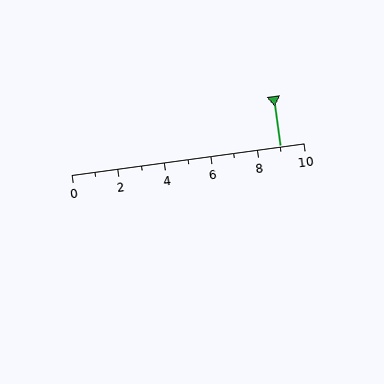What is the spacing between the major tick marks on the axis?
The major ticks are spaced 2 apart.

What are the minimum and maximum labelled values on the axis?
The axis runs from 0 to 10.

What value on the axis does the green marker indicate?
The marker indicates approximately 9.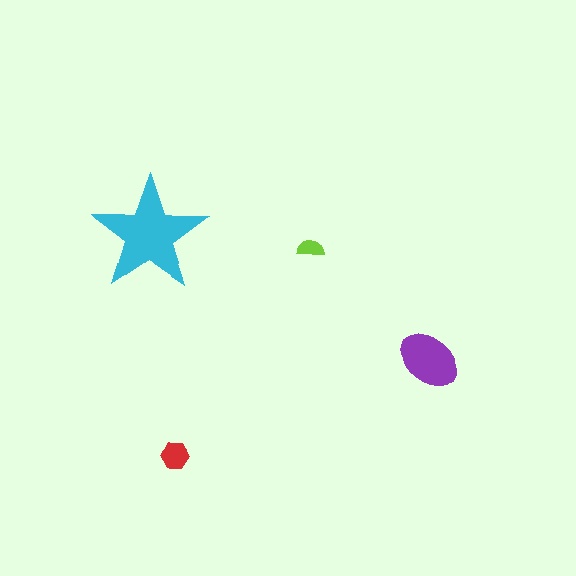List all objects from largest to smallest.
The cyan star, the purple ellipse, the red hexagon, the lime semicircle.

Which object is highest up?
The cyan star is topmost.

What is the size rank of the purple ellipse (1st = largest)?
2nd.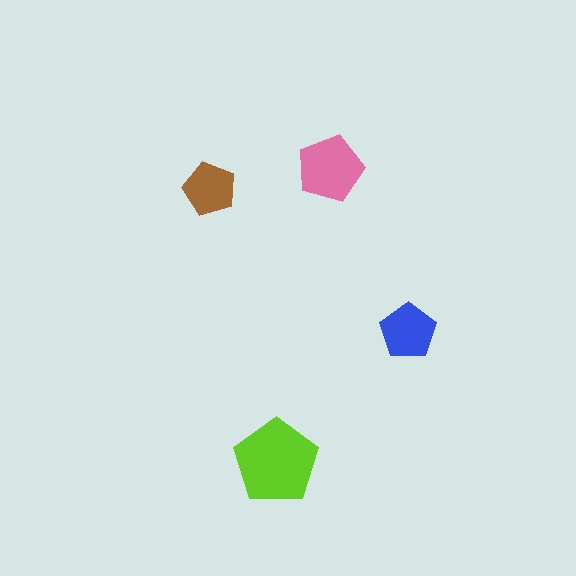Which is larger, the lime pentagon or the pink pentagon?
The lime one.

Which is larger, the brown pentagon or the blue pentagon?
The blue one.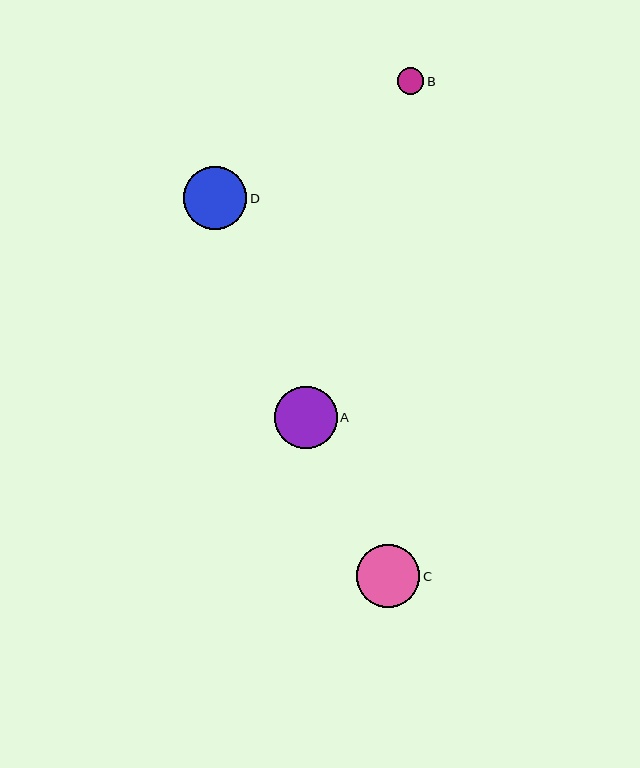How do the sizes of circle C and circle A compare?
Circle C and circle A are approximately the same size.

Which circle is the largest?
Circle D is the largest with a size of approximately 63 pixels.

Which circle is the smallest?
Circle B is the smallest with a size of approximately 26 pixels.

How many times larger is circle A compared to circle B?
Circle A is approximately 2.4 times the size of circle B.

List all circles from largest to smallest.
From largest to smallest: D, C, A, B.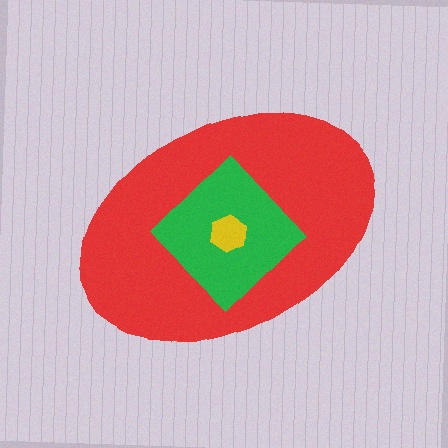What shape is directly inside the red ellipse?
The green diamond.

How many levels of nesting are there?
3.